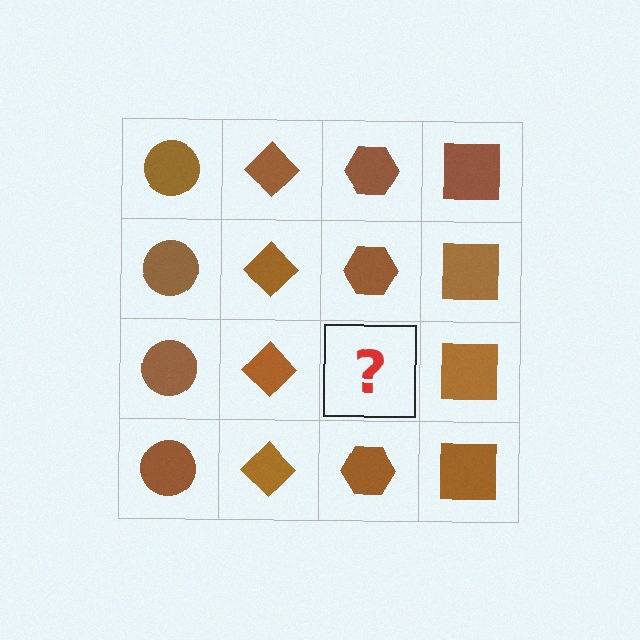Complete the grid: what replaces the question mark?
The question mark should be replaced with a brown hexagon.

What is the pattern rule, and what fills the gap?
The rule is that each column has a consistent shape. The gap should be filled with a brown hexagon.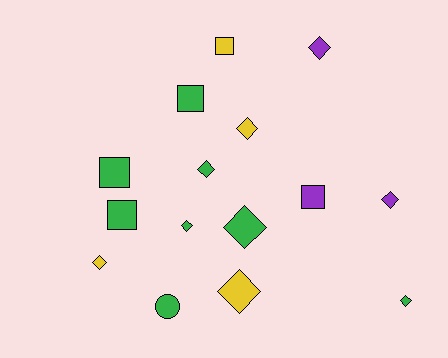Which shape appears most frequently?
Diamond, with 9 objects.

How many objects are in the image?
There are 15 objects.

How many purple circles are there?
There are no purple circles.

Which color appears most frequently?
Green, with 8 objects.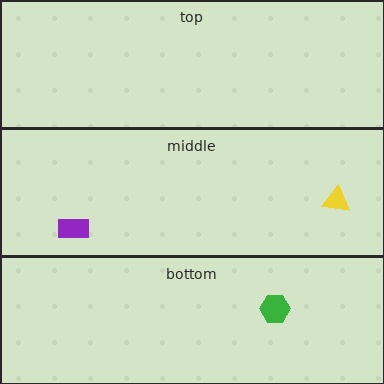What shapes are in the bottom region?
The green hexagon.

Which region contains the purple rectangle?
The middle region.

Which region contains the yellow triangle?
The middle region.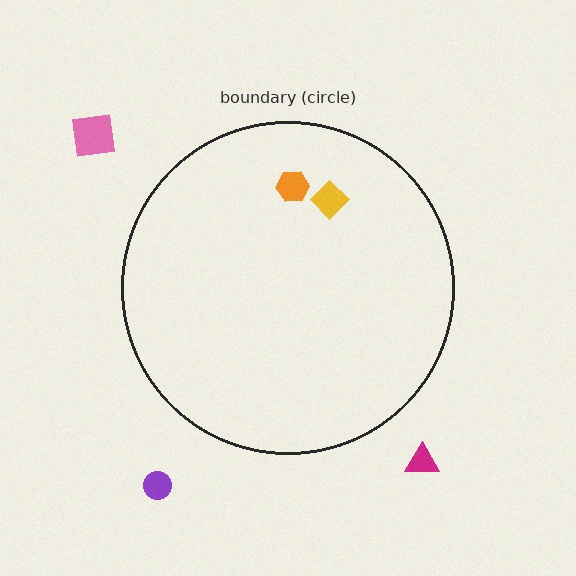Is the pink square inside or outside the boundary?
Outside.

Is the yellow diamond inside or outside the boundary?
Inside.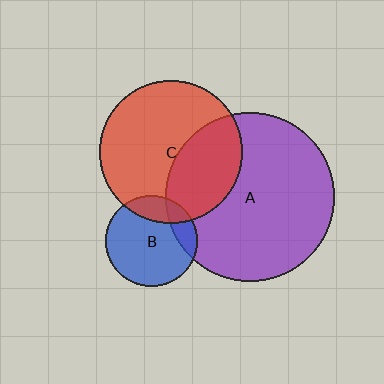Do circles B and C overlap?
Yes.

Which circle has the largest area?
Circle A (purple).